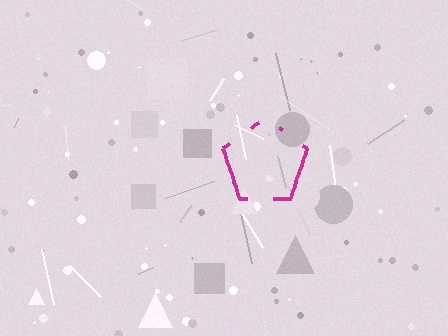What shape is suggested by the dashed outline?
The dashed outline suggests a pentagon.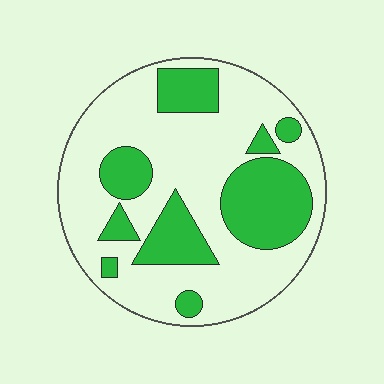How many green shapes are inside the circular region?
9.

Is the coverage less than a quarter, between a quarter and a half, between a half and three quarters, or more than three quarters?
Between a quarter and a half.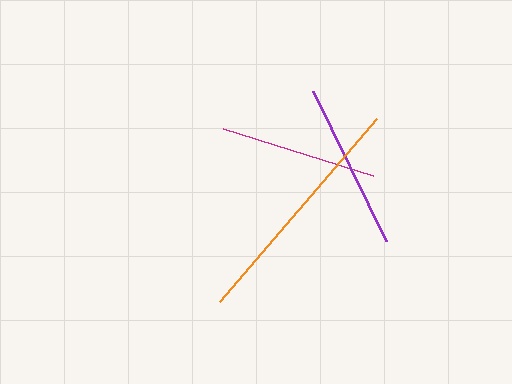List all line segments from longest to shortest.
From longest to shortest: orange, purple, magenta.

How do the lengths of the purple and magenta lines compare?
The purple and magenta lines are approximately the same length.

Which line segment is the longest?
The orange line is the longest at approximately 241 pixels.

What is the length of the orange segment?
The orange segment is approximately 241 pixels long.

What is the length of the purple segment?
The purple segment is approximately 167 pixels long.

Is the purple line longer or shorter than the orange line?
The orange line is longer than the purple line.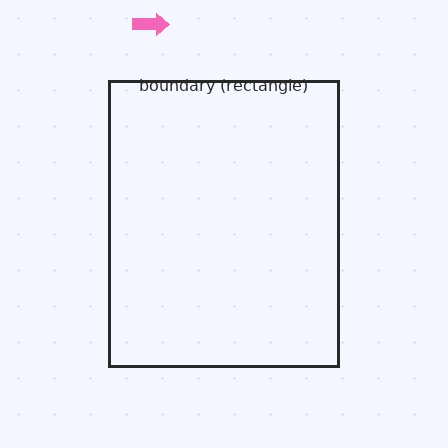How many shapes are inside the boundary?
0 inside, 1 outside.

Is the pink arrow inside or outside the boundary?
Outside.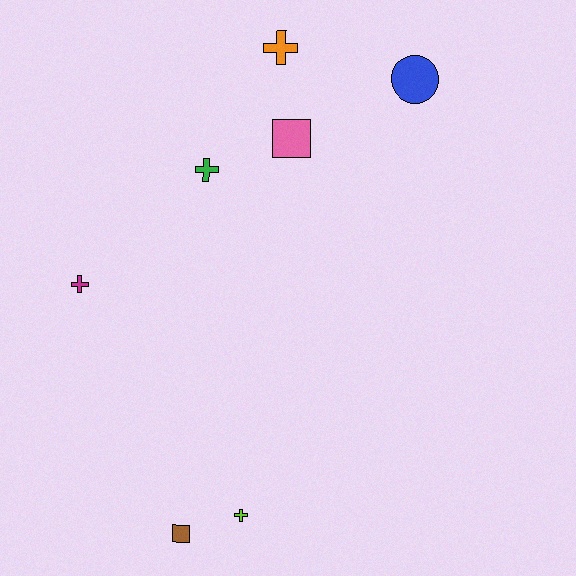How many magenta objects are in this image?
There is 1 magenta object.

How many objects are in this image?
There are 7 objects.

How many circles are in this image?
There is 1 circle.